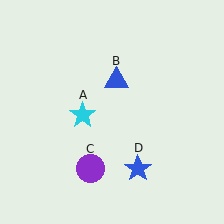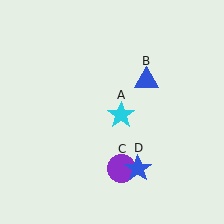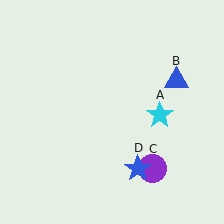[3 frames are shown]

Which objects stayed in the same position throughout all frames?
Blue star (object D) remained stationary.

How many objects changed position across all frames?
3 objects changed position: cyan star (object A), blue triangle (object B), purple circle (object C).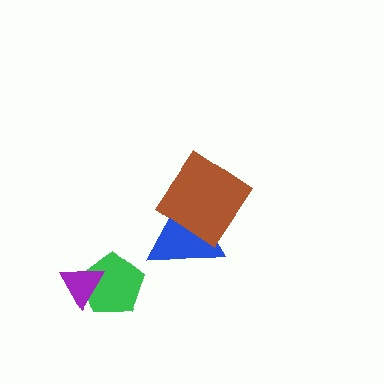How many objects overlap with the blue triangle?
1 object overlaps with the blue triangle.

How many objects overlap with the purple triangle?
1 object overlaps with the purple triangle.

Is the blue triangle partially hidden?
Yes, it is partially covered by another shape.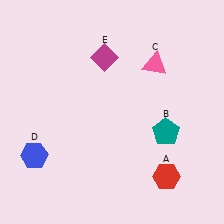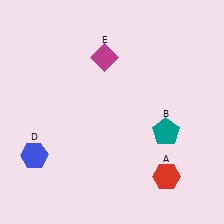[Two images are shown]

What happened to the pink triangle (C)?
The pink triangle (C) was removed in Image 2. It was in the top-right area of Image 1.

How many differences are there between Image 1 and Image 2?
There is 1 difference between the two images.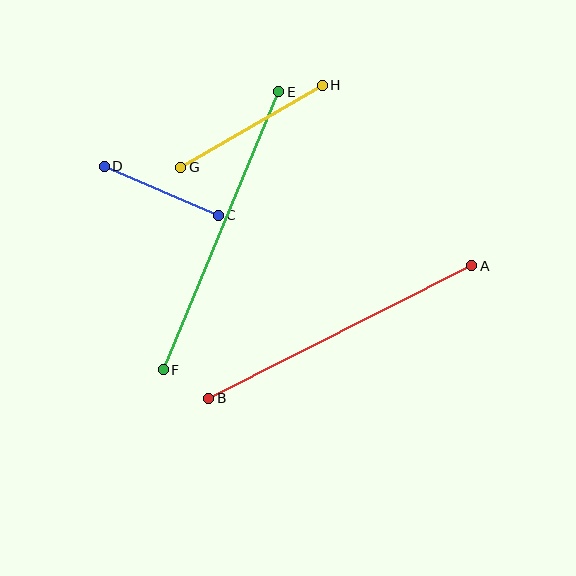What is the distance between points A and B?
The distance is approximately 294 pixels.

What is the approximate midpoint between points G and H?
The midpoint is at approximately (252, 126) pixels.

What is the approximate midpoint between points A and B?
The midpoint is at approximately (340, 332) pixels.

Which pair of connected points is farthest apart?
Points E and F are farthest apart.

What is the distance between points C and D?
The distance is approximately 124 pixels.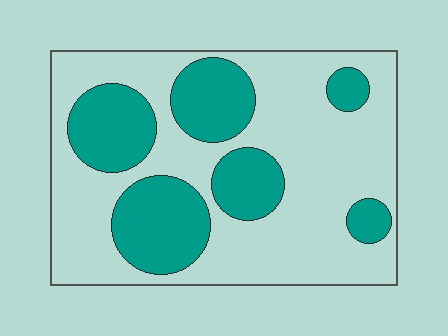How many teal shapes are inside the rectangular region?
6.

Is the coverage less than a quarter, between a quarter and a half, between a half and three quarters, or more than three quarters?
Between a quarter and a half.